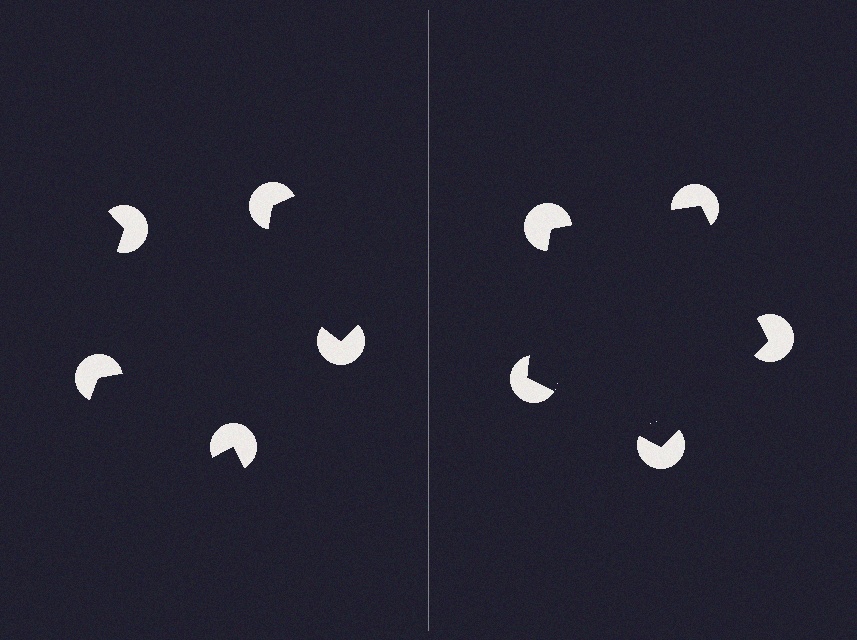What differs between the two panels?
The pac-man discs are positioned identically on both sides; only the wedge orientations differ. On the right they align to a pentagon; on the left they are misaligned.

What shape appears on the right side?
An illusory pentagon.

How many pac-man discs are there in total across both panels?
10 — 5 on each side.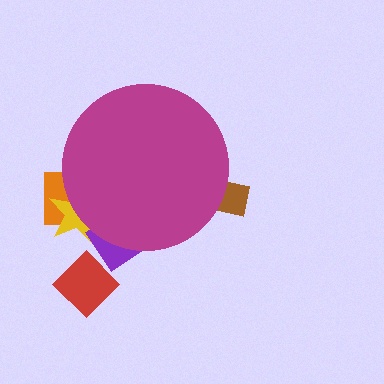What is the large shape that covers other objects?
A magenta circle.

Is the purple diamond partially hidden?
Yes, the purple diamond is partially hidden behind the magenta circle.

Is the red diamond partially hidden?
No, the red diamond is fully visible.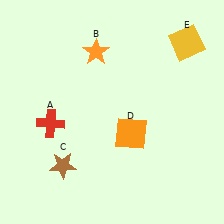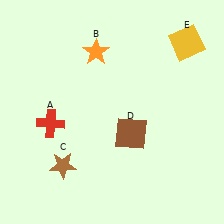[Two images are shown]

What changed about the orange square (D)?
In Image 1, D is orange. In Image 2, it changed to brown.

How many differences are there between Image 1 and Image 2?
There is 1 difference between the two images.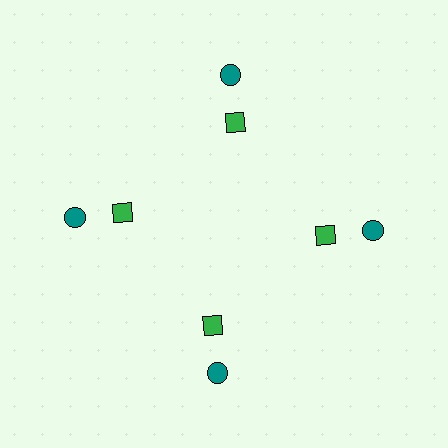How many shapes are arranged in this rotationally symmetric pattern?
There are 8 shapes, arranged in 4 groups of 2.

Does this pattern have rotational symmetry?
Yes, this pattern has 4-fold rotational symmetry. It looks the same after rotating 90 degrees around the center.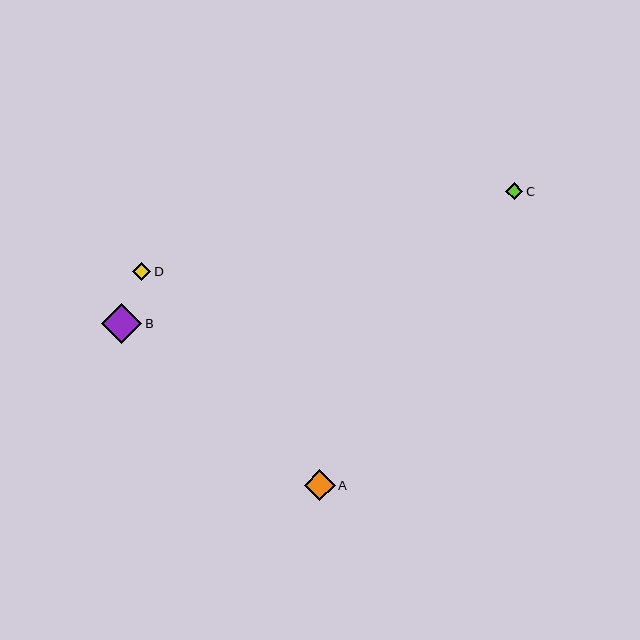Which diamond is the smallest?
Diamond C is the smallest with a size of approximately 17 pixels.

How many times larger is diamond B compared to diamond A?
Diamond B is approximately 1.3 times the size of diamond A.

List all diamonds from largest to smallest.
From largest to smallest: B, A, D, C.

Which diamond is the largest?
Diamond B is the largest with a size of approximately 40 pixels.